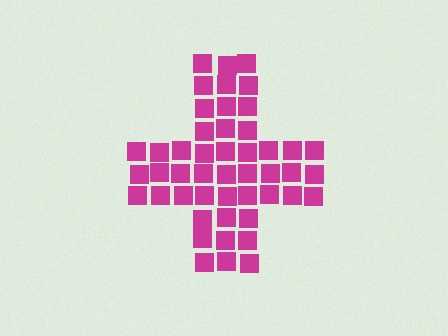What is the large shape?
The large shape is a cross.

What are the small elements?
The small elements are squares.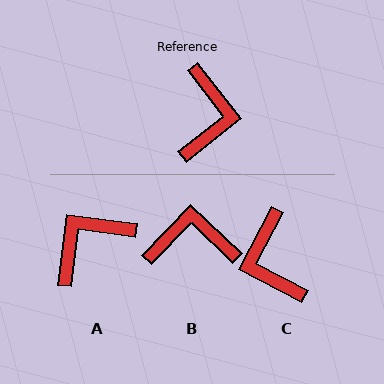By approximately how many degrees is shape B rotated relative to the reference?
Approximately 98 degrees counter-clockwise.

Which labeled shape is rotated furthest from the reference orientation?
C, about 156 degrees away.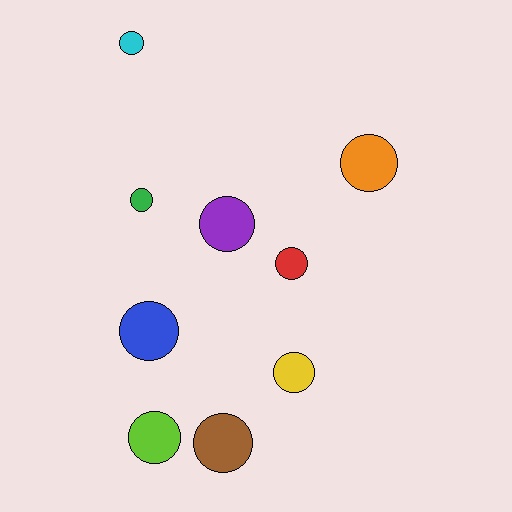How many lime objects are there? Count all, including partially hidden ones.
There is 1 lime object.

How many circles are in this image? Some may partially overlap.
There are 9 circles.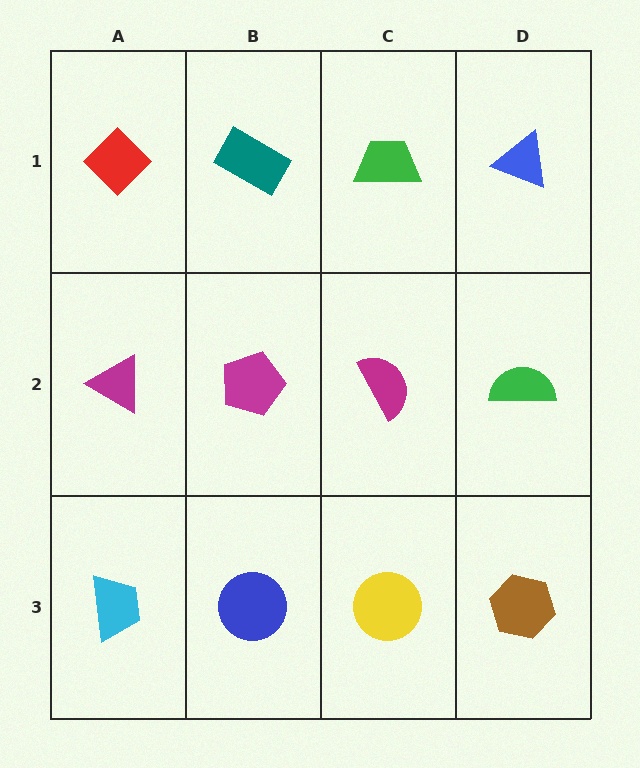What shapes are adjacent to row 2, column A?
A red diamond (row 1, column A), a cyan trapezoid (row 3, column A), a magenta pentagon (row 2, column B).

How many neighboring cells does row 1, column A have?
2.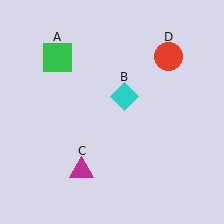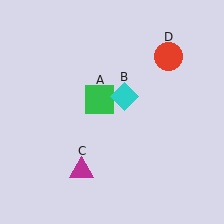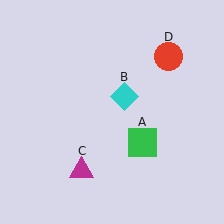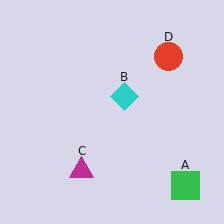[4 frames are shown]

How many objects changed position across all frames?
1 object changed position: green square (object A).